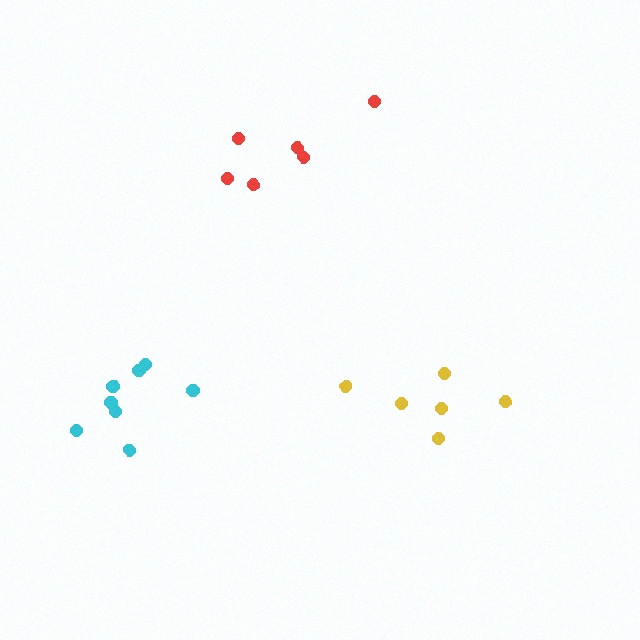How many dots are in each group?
Group 1: 8 dots, Group 2: 6 dots, Group 3: 6 dots (20 total).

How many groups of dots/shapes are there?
There are 3 groups.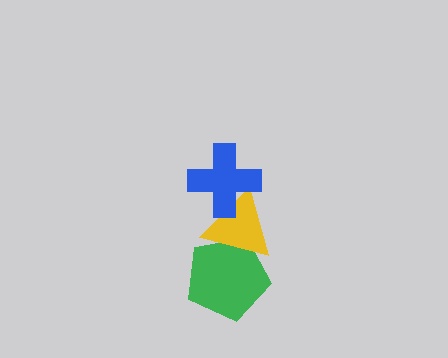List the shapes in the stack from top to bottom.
From top to bottom: the blue cross, the yellow triangle, the green pentagon.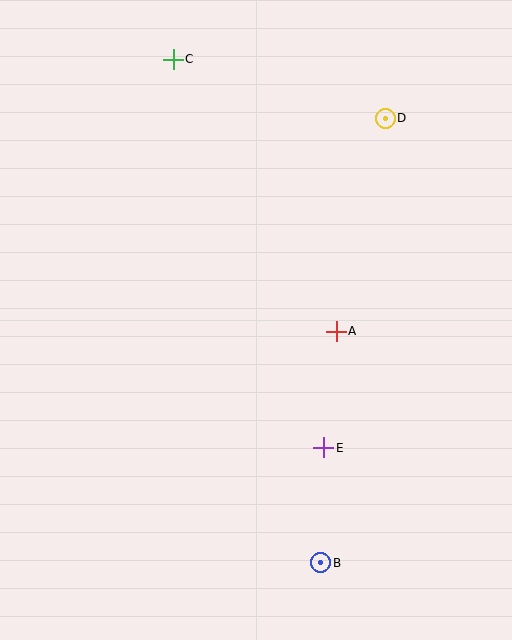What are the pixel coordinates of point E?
Point E is at (324, 448).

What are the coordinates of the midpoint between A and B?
The midpoint between A and B is at (329, 447).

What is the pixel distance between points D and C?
The distance between D and C is 220 pixels.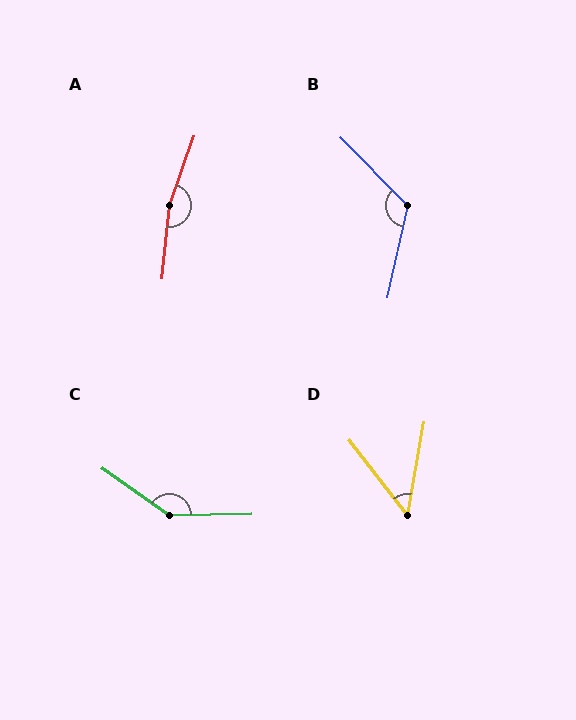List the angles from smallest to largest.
D (48°), B (123°), C (144°), A (167°).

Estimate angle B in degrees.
Approximately 123 degrees.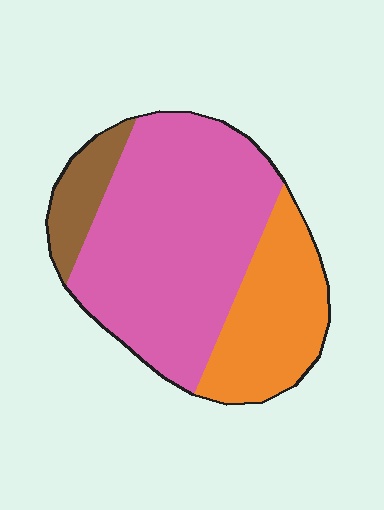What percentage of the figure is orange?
Orange takes up about one quarter (1/4) of the figure.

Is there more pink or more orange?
Pink.